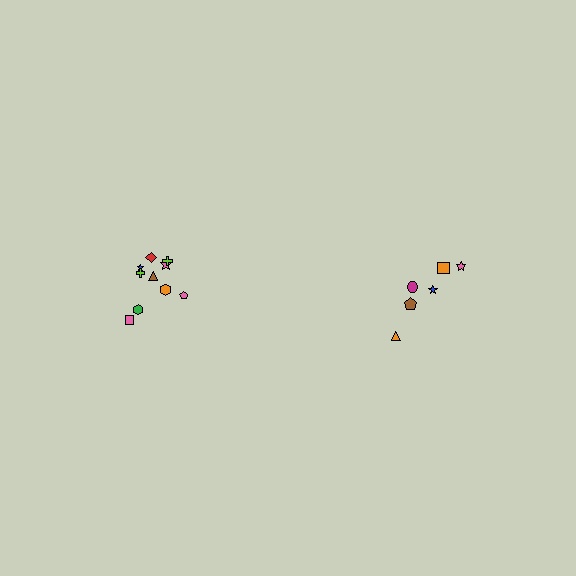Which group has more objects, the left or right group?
The left group.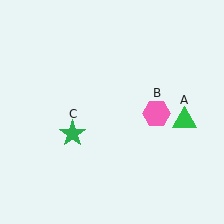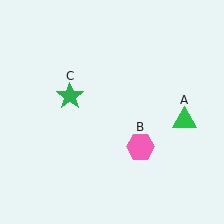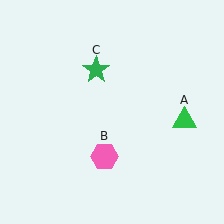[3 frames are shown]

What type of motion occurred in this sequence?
The pink hexagon (object B), green star (object C) rotated clockwise around the center of the scene.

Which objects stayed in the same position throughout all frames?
Green triangle (object A) remained stationary.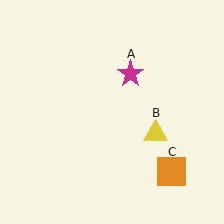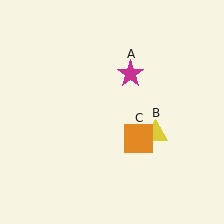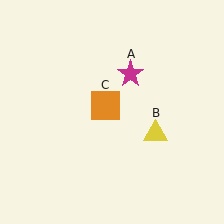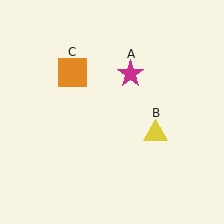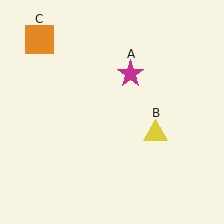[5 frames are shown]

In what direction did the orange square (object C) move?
The orange square (object C) moved up and to the left.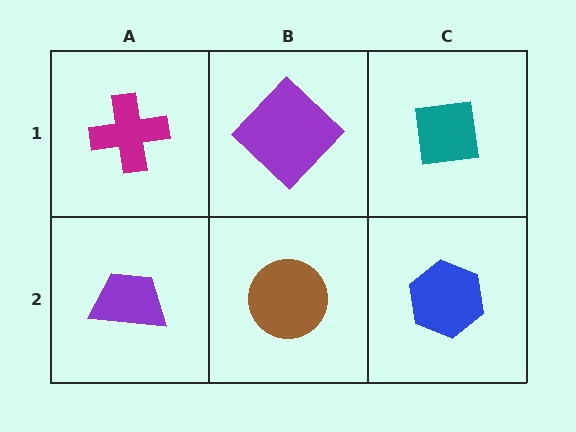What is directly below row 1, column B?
A brown circle.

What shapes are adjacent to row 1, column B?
A brown circle (row 2, column B), a magenta cross (row 1, column A), a teal square (row 1, column C).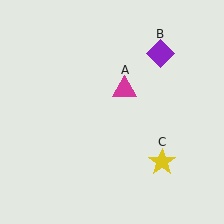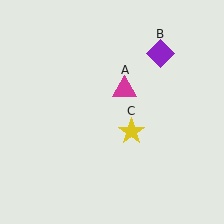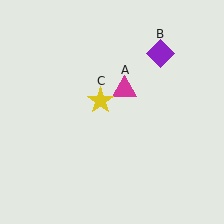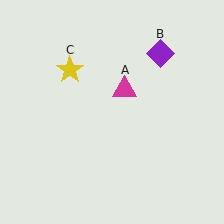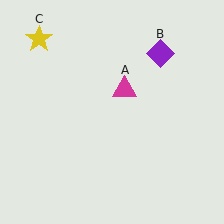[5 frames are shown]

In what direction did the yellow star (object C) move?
The yellow star (object C) moved up and to the left.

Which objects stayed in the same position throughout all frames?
Magenta triangle (object A) and purple diamond (object B) remained stationary.